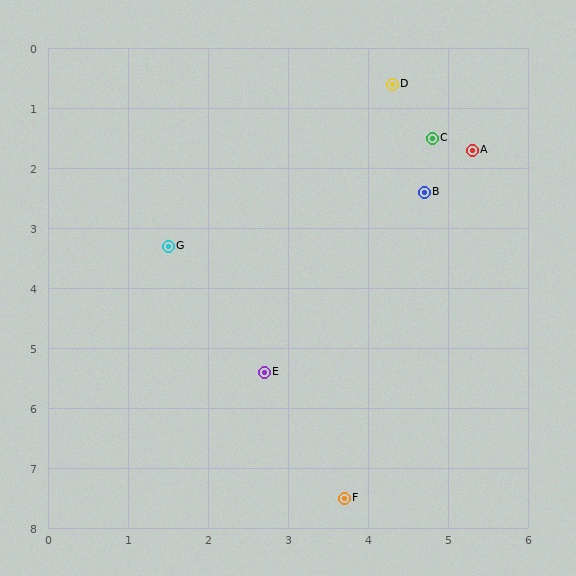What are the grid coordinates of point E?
Point E is at approximately (2.7, 5.4).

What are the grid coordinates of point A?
Point A is at approximately (5.3, 1.7).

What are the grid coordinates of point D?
Point D is at approximately (4.3, 0.6).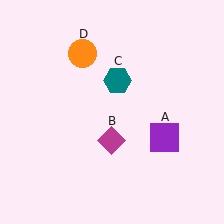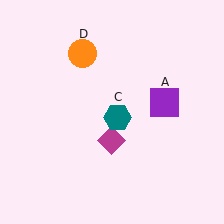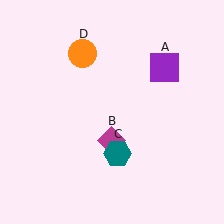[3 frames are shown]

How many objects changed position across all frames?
2 objects changed position: purple square (object A), teal hexagon (object C).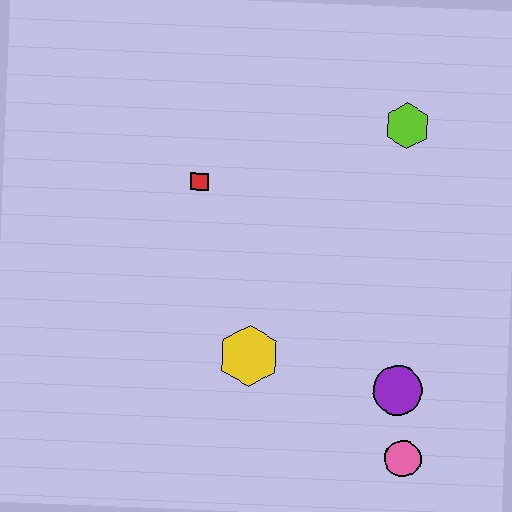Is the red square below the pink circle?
No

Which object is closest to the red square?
The yellow hexagon is closest to the red square.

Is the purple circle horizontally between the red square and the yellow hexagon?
No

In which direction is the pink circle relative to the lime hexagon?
The pink circle is below the lime hexagon.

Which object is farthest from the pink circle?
The red square is farthest from the pink circle.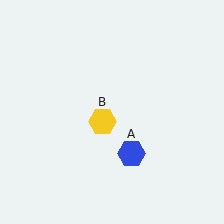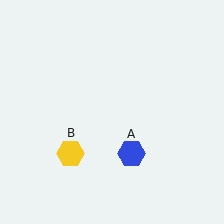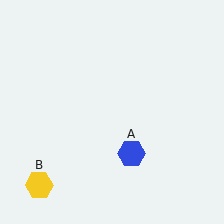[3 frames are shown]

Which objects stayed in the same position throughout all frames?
Blue hexagon (object A) remained stationary.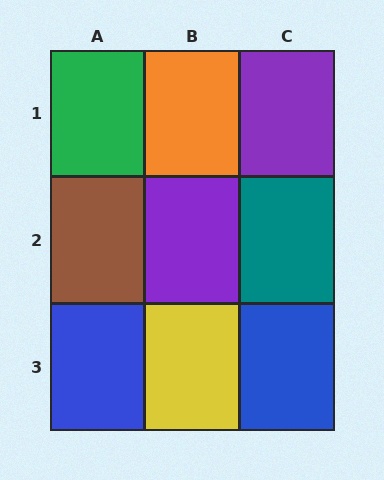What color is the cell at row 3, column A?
Blue.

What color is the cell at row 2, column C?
Teal.